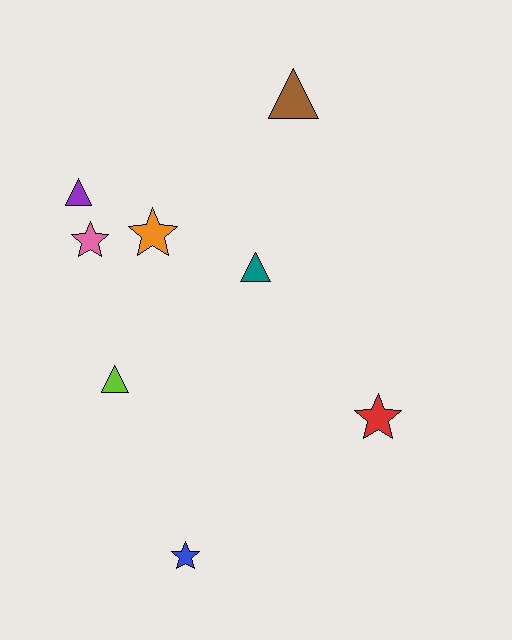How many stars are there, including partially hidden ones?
There are 4 stars.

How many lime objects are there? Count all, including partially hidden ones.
There is 1 lime object.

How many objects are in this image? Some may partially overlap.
There are 8 objects.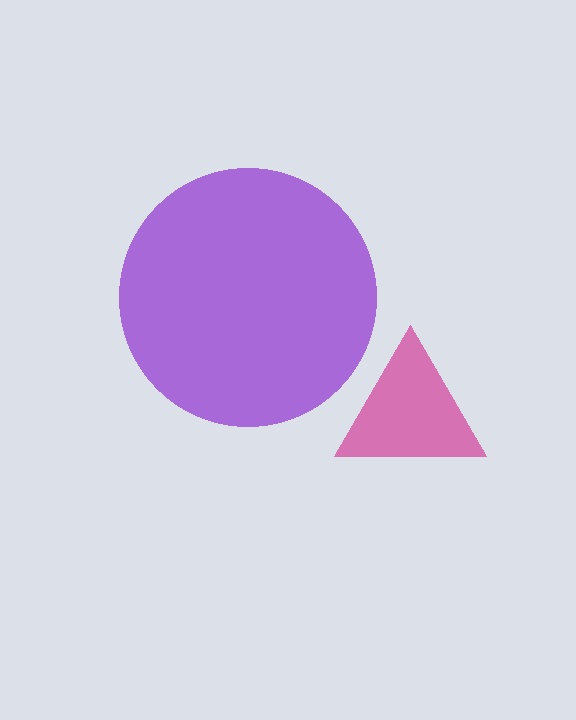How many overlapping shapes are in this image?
There are 2 overlapping shapes in the image.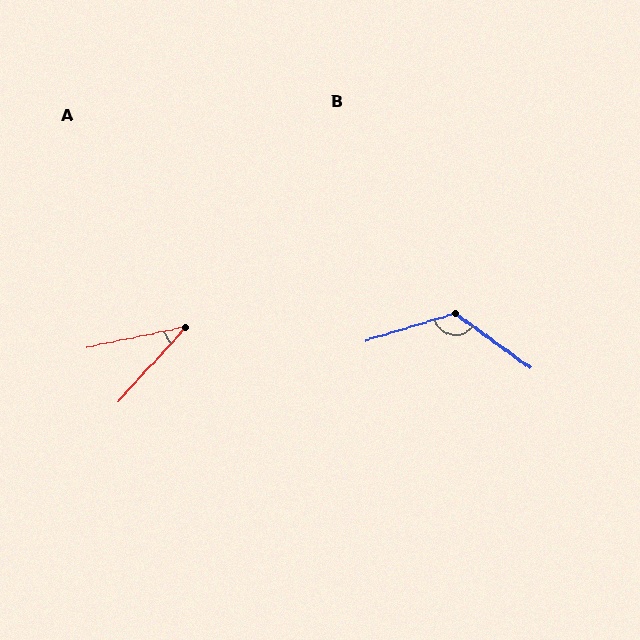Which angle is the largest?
B, at approximately 127 degrees.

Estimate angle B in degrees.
Approximately 127 degrees.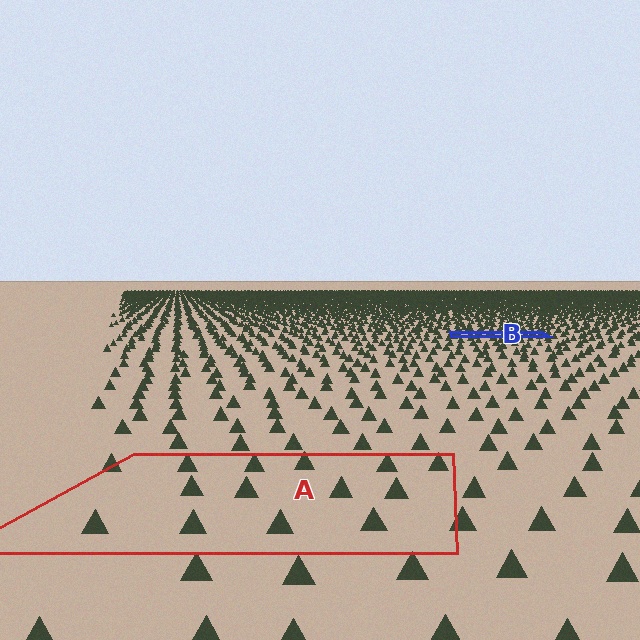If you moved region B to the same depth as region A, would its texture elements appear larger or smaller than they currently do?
They would appear larger. At a closer depth, the same texture elements are projected at a bigger on-screen size.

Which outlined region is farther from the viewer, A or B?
Region B is farther from the viewer — the texture elements inside it appear smaller and more densely packed.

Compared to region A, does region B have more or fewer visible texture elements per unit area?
Region B has more texture elements per unit area — they are packed more densely because it is farther away.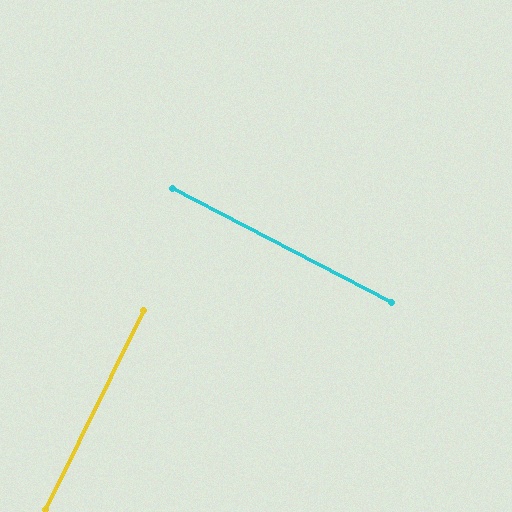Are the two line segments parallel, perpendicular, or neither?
Perpendicular — they meet at approximately 89°.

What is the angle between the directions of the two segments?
Approximately 89 degrees.